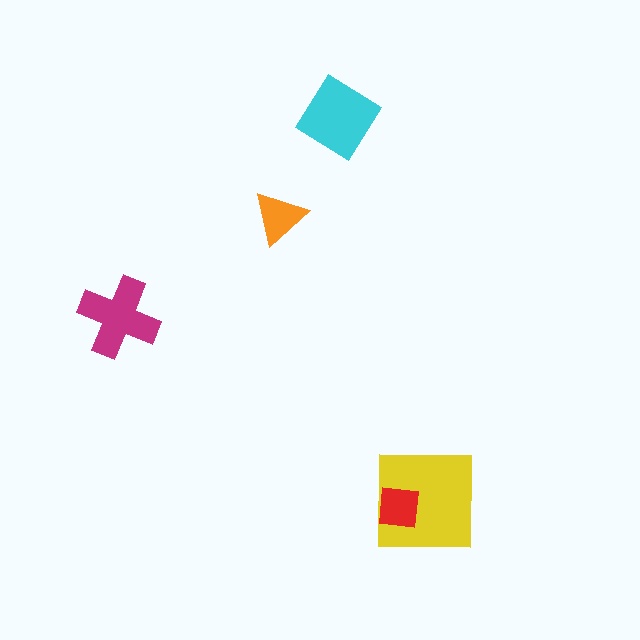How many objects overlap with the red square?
1 object overlaps with the red square.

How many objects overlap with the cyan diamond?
0 objects overlap with the cyan diamond.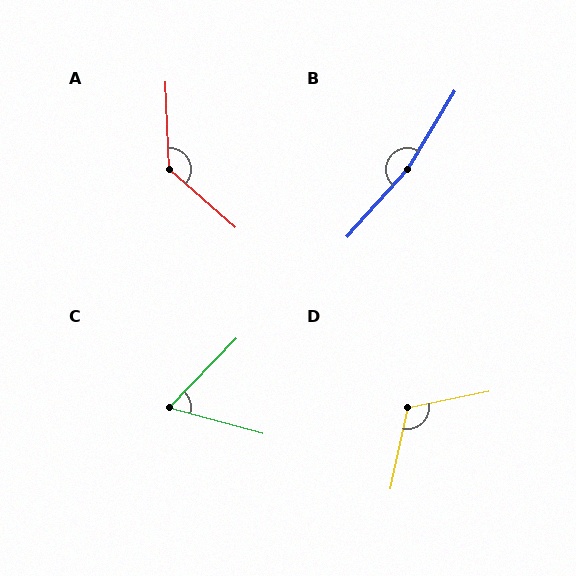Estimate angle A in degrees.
Approximately 133 degrees.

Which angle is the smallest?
C, at approximately 61 degrees.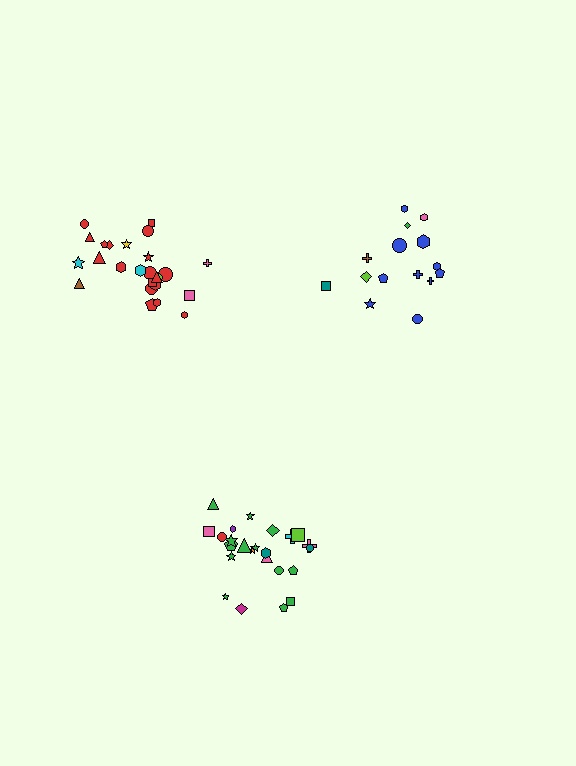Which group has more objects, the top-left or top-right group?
The top-left group.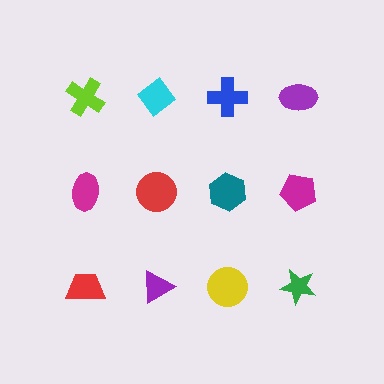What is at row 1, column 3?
A blue cross.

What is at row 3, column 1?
A red trapezoid.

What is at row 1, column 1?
A lime cross.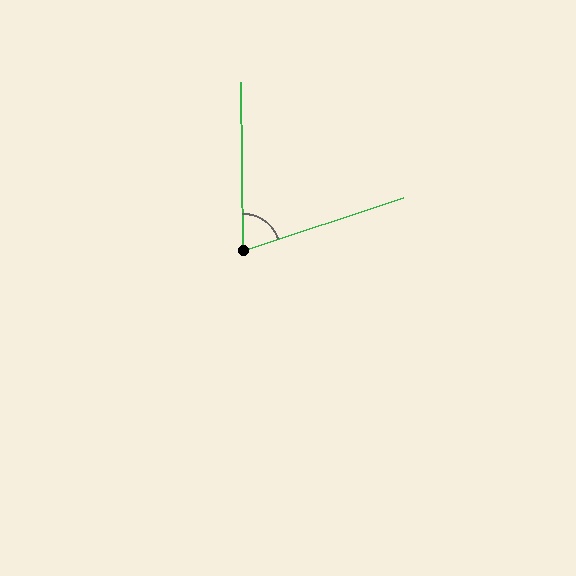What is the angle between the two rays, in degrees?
Approximately 72 degrees.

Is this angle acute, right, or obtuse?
It is acute.